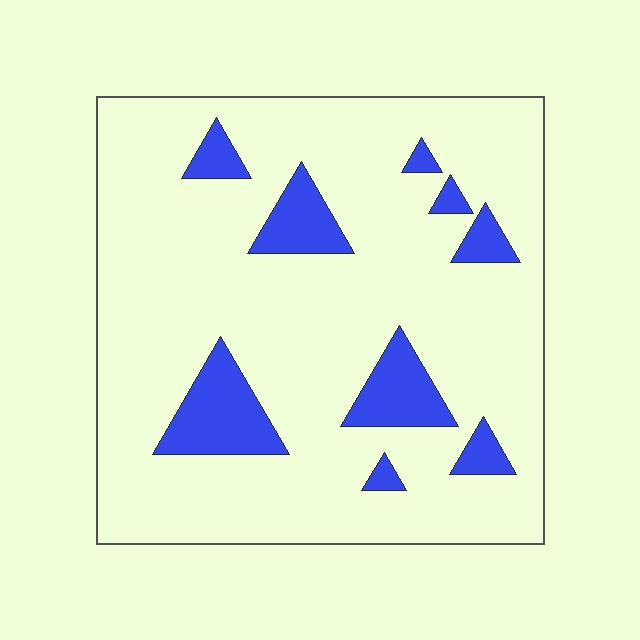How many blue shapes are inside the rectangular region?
9.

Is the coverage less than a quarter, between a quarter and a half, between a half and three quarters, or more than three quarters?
Less than a quarter.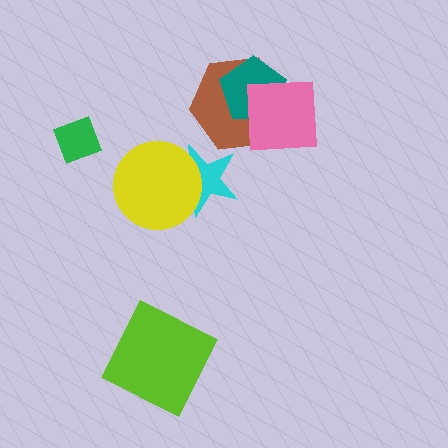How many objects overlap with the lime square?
0 objects overlap with the lime square.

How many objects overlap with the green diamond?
0 objects overlap with the green diamond.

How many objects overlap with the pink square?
2 objects overlap with the pink square.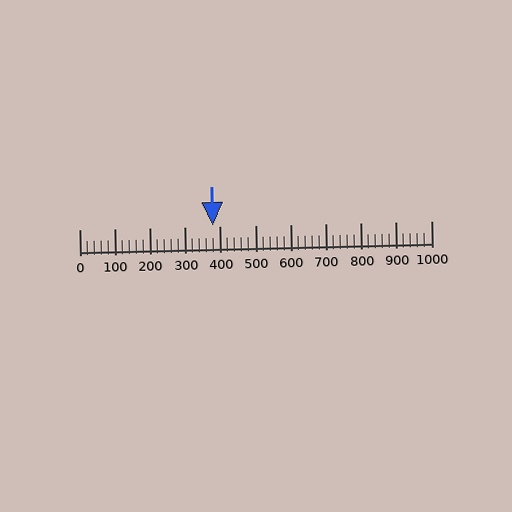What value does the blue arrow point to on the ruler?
The blue arrow points to approximately 380.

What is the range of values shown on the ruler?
The ruler shows values from 0 to 1000.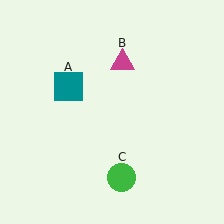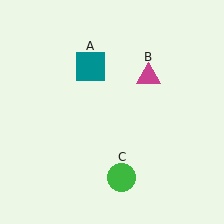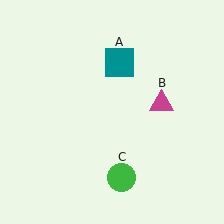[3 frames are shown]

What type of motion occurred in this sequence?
The teal square (object A), magenta triangle (object B) rotated clockwise around the center of the scene.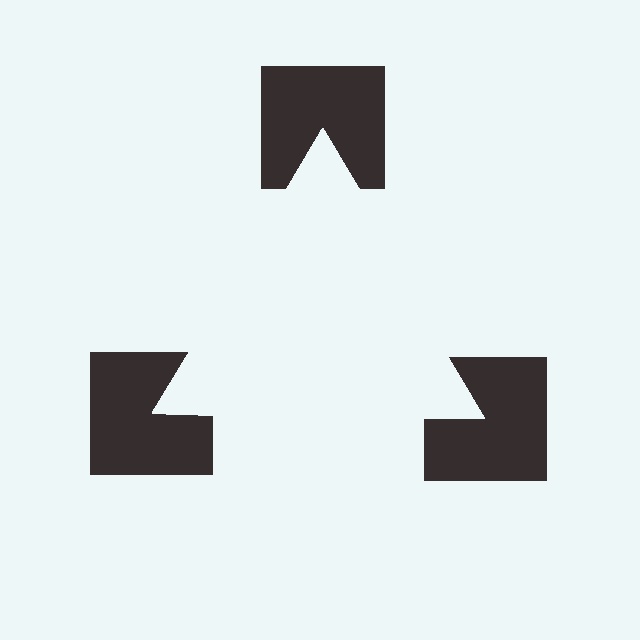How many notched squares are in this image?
There are 3 — one at each vertex of the illusory triangle.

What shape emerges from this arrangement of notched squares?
An illusory triangle — its edges are inferred from the aligned wedge cuts in the notched squares, not physically drawn.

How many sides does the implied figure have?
3 sides.